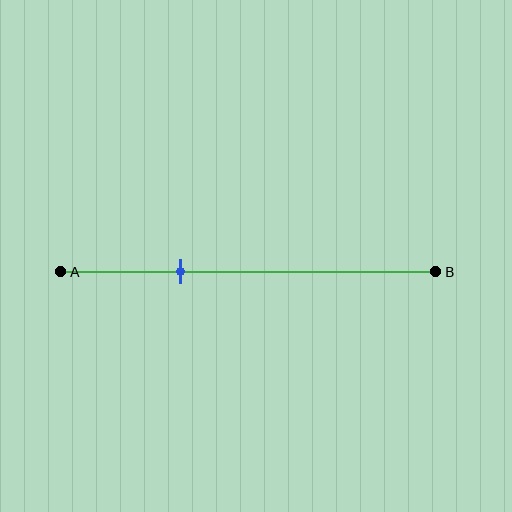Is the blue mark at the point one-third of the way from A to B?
Yes, the mark is approximately at the one-third point.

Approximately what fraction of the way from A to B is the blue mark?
The blue mark is approximately 30% of the way from A to B.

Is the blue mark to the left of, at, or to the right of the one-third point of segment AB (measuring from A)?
The blue mark is approximately at the one-third point of segment AB.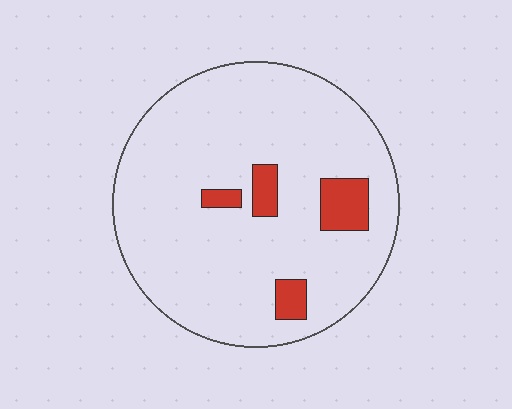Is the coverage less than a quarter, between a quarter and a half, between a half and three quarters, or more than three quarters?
Less than a quarter.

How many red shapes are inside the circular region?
4.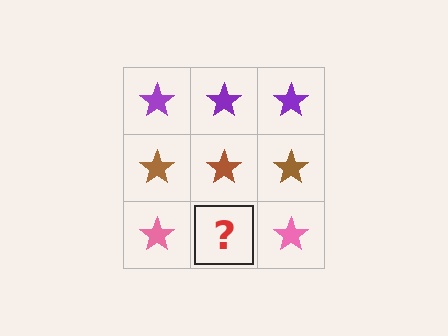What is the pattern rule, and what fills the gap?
The rule is that each row has a consistent color. The gap should be filled with a pink star.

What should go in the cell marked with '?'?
The missing cell should contain a pink star.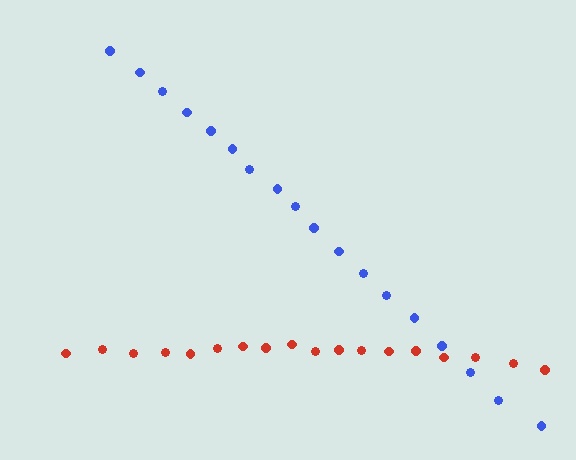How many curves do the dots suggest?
There are 2 distinct paths.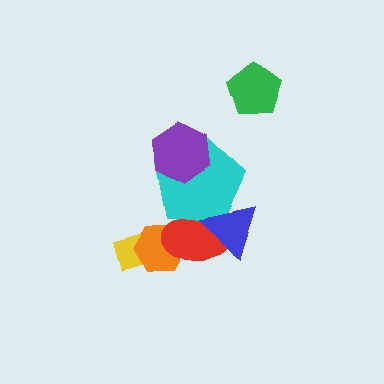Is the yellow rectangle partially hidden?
Yes, it is partially covered by another shape.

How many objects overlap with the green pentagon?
0 objects overlap with the green pentagon.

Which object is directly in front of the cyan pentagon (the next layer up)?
The purple hexagon is directly in front of the cyan pentagon.